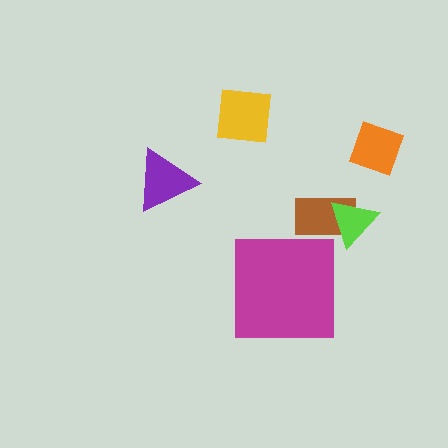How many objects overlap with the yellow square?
0 objects overlap with the yellow square.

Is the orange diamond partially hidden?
No, no other shape covers it.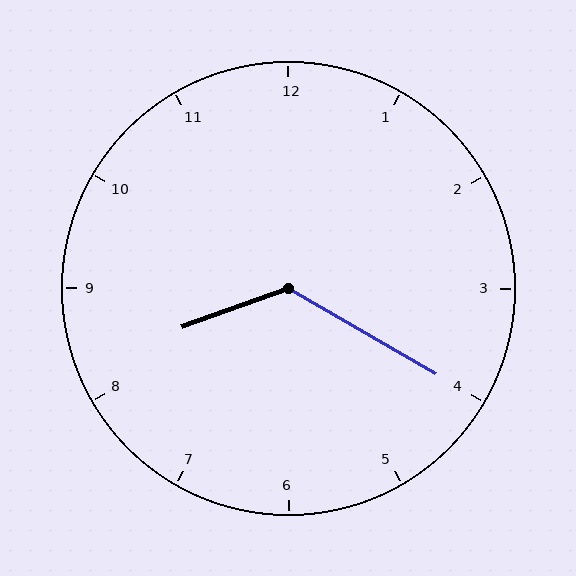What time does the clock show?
8:20.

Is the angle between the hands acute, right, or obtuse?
It is obtuse.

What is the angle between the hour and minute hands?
Approximately 130 degrees.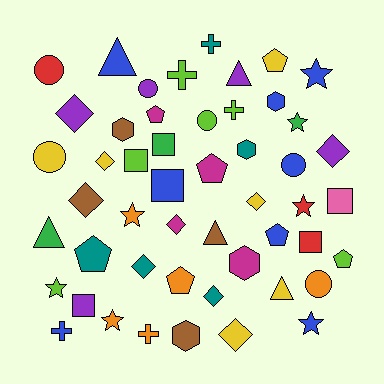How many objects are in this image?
There are 50 objects.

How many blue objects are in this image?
There are 8 blue objects.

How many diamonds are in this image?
There are 9 diamonds.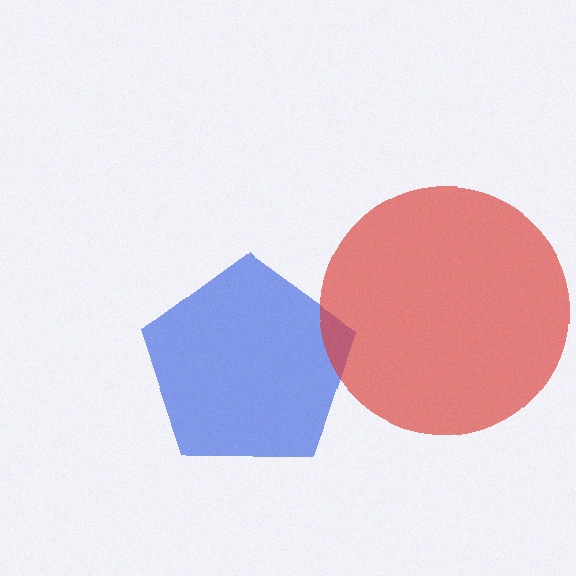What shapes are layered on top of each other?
The layered shapes are: a blue pentagon, a red circle.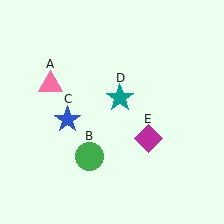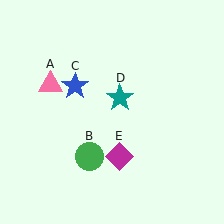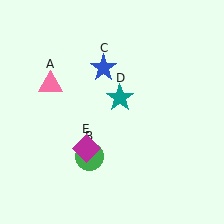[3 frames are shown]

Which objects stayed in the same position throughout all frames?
Pink triangle (object A) and green circle (object B) and teal star (object D) remained stationary.